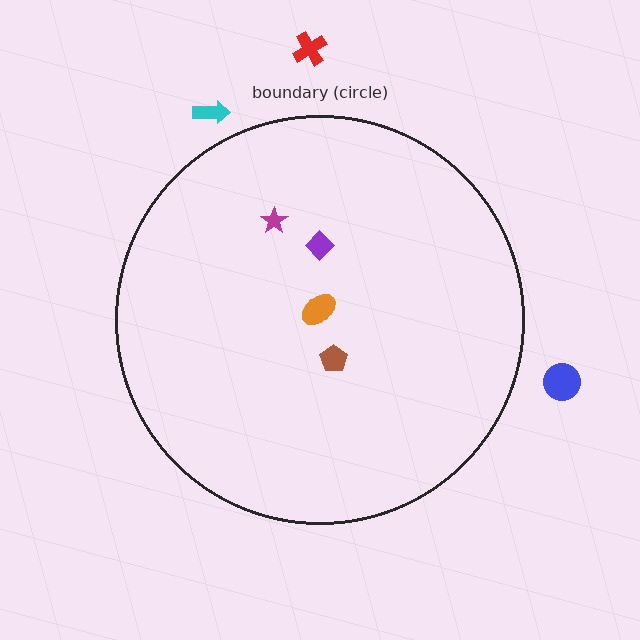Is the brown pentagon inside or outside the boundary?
Inside.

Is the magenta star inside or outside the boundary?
Inside.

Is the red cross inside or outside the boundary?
Outside.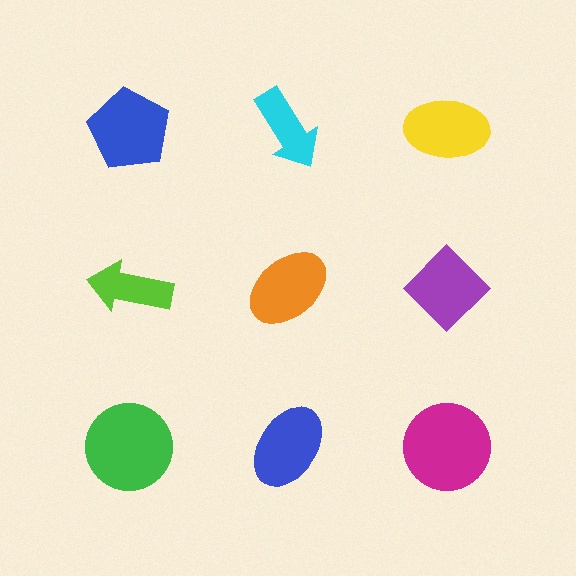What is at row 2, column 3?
A purple diamond.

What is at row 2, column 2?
An orange ellipse.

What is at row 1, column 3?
A yellow ellipse.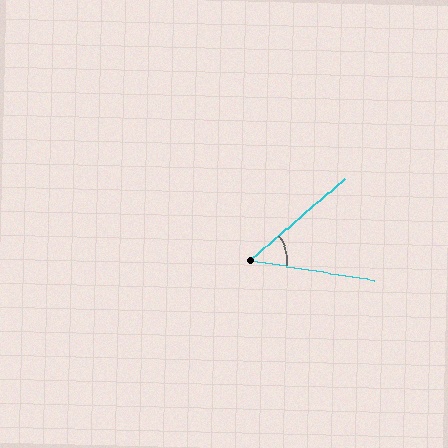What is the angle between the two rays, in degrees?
Approximately 50 degrees.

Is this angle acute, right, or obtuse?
It is acute.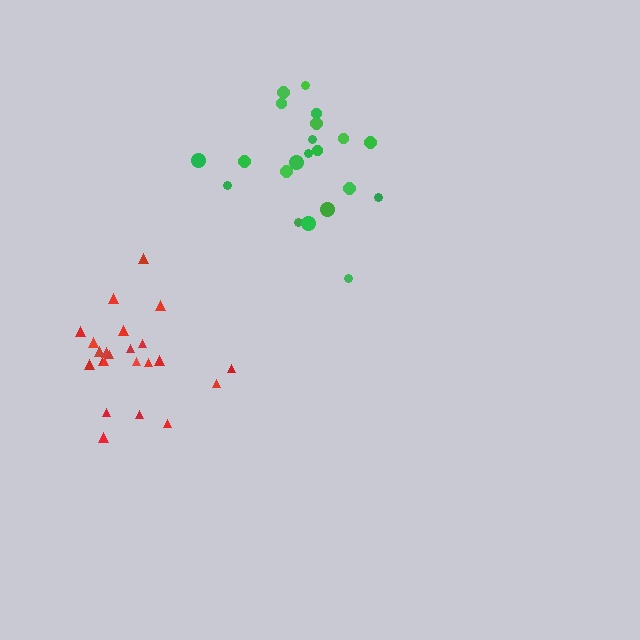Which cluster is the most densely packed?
Red.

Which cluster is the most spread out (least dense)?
Green.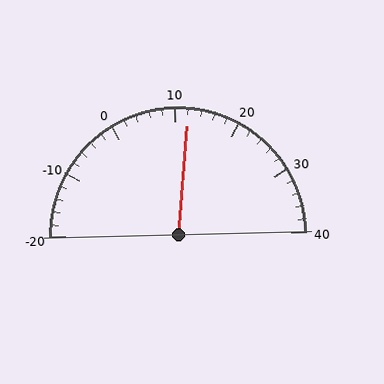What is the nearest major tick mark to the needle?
The nearest major tick mark is 10.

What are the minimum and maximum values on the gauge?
The gauge ranges from -20 to 40.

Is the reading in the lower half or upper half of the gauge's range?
The reading is in the upper half of the range (-20 to 40).